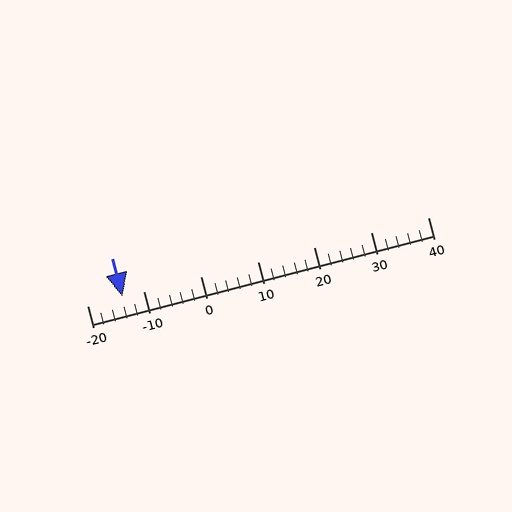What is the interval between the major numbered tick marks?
The major tick marks are spaced 10 units apart.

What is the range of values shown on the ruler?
The ruler shows values from -20 to 40.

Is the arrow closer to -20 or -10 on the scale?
The arrow is closer to -10.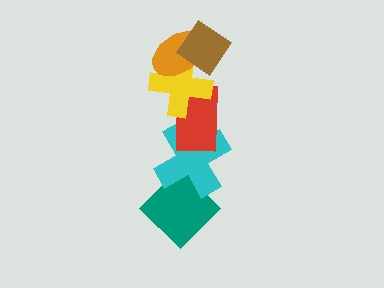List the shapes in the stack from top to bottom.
From top to bottom: the brown diamond, the orange ellipse, the yellow cross, the red rectangle, the cyan cross, the teal diamond.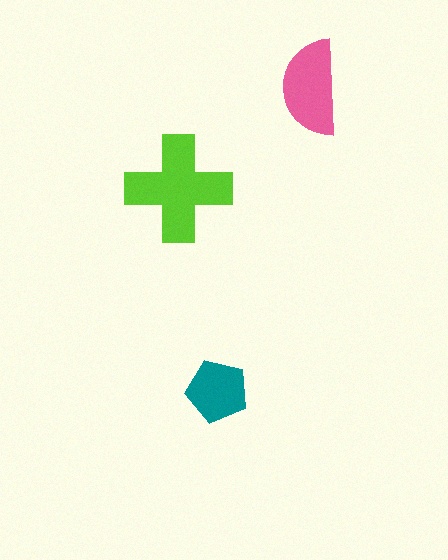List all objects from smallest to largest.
The teal pentagon, the pink semicircle, the lime cross.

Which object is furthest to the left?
The lime cross is leftmost.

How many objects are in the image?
There are 3 objects in the image.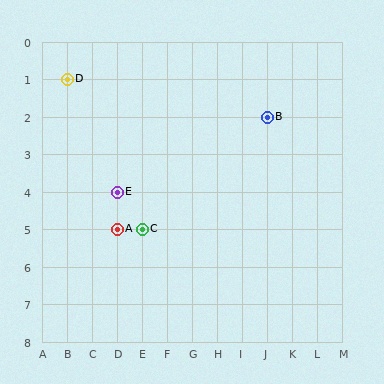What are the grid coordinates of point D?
Point D is at grid coordinates (B, 1).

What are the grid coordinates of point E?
Point E is at grid coordinates (D, 4).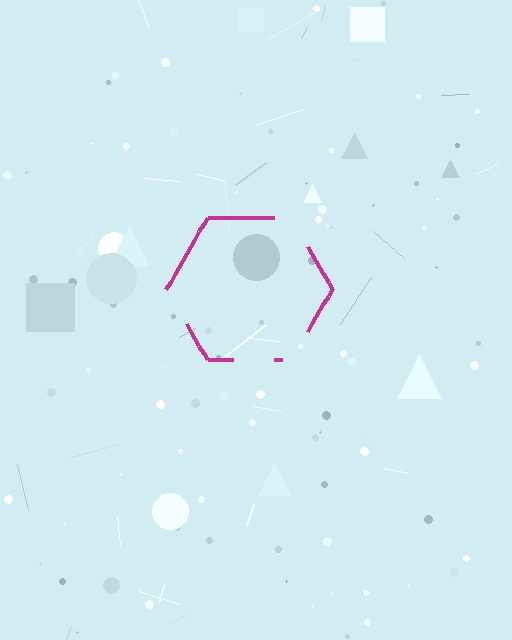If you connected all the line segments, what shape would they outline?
They would outline a hexagon.